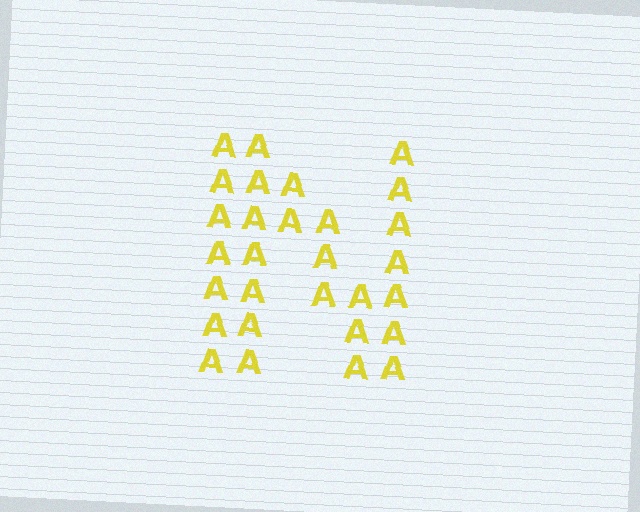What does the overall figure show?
The overall figure shows the letter N.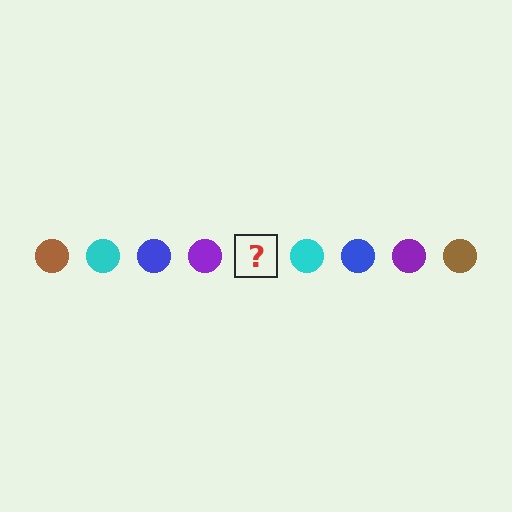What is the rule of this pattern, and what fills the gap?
The rule is that the pattern cycles through brown, cyan, blue, purple circles. The gap should be filled with a brown circle.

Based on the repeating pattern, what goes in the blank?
The blank should be a brown circle.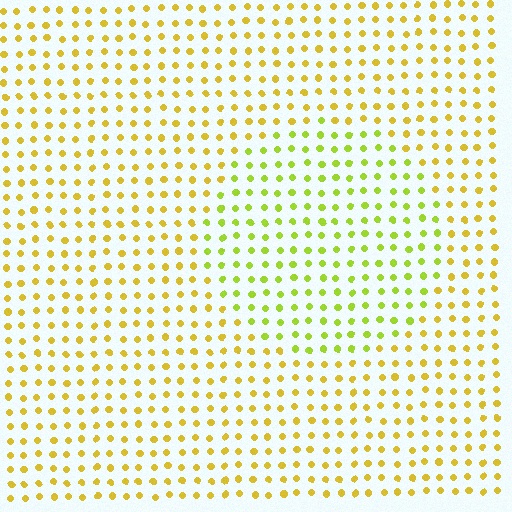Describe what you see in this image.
The image is filled with small yellow elements in a uniform arrangement. A circle-shaped region is visible where the elements are tinted to a slightly different hue, forming a subtle color boundary.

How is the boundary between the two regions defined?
The boundary is defined purely by a slight shift in hue (about 31 degrees). Spacing, size, and orientation are identical on both sides.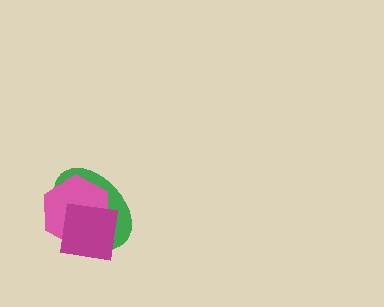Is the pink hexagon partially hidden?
Yes, it is partially covered by another shape.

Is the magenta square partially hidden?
No, no other shape covers it.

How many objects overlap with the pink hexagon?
2 objects overlap with the pink hexagon.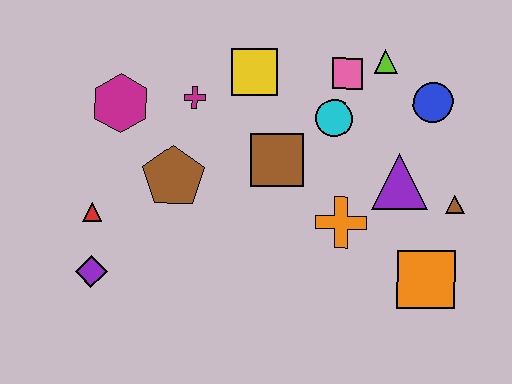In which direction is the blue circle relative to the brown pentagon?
The blue circle is to the right of the brown pentagon.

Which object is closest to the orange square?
The brown triangle is closest to the orange square.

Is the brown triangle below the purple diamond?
No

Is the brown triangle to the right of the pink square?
Yes